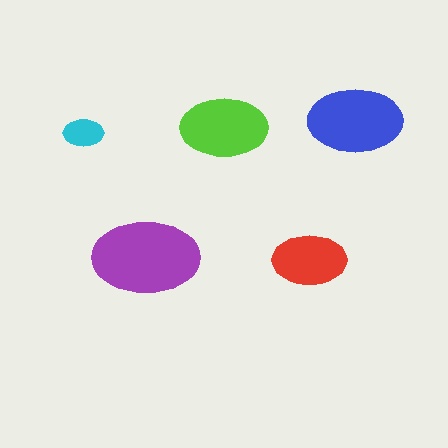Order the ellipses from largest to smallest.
the purple one, the blue one, the lime one, the red one, the cyan one.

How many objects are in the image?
There are 5 objects in the image.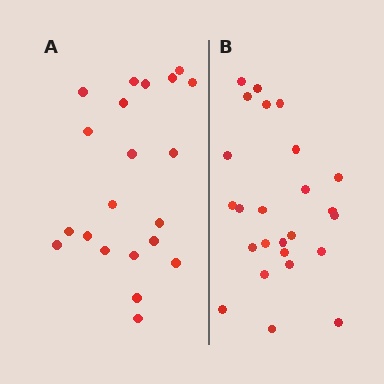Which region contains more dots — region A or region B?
Region B (the right region) has more dots.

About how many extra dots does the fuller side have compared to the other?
Region B has about 4 more dots than region A.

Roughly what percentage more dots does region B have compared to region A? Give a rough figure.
About 20% more.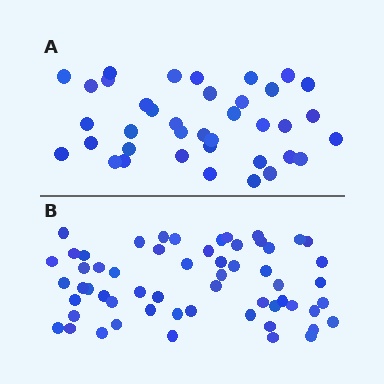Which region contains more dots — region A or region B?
Region B (the bottom region) has more dots.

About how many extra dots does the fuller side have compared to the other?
Region B has approximately 20 more dots than region A.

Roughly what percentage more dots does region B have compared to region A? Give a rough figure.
About 55% more.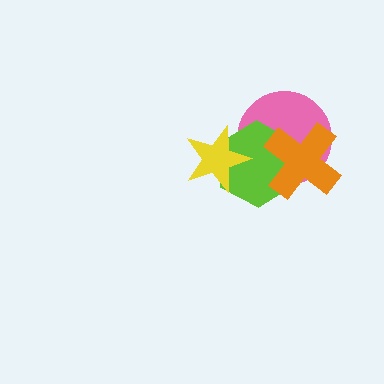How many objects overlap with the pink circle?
3 objects overlap with the pink circle.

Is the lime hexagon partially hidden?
Yes, it is partially covered by another shape.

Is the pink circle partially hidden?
Yes, it is partially covered by another shape.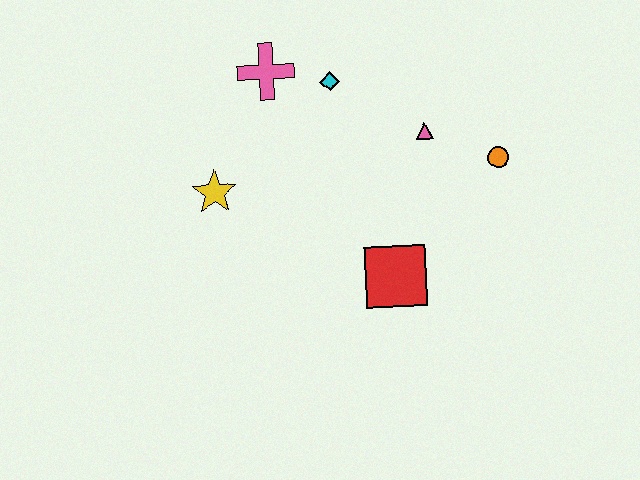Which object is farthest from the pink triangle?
The yellow star is farthest from the pink triangle.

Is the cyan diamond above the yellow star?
Yes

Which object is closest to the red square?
The pink triangle is closest to the red square.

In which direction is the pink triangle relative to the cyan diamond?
The pink triangle is to the right of the cyan diamond.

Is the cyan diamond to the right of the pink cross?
Yes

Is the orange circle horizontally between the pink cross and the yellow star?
No